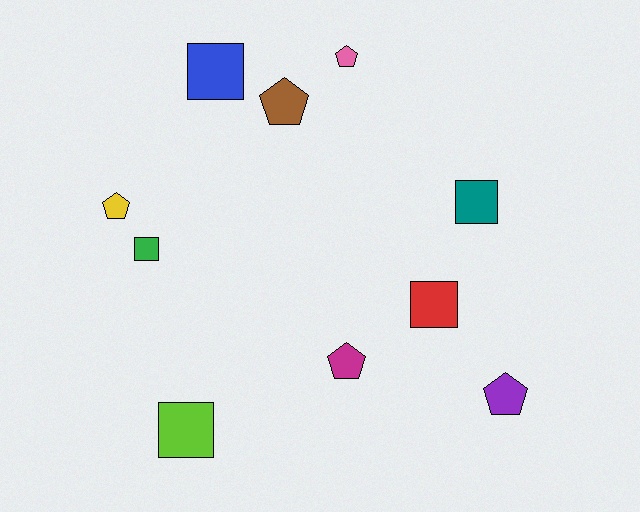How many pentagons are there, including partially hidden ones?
There are 5 pentagons.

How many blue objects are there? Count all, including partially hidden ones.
There is 1 blue object.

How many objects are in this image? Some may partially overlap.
There are 10 objects.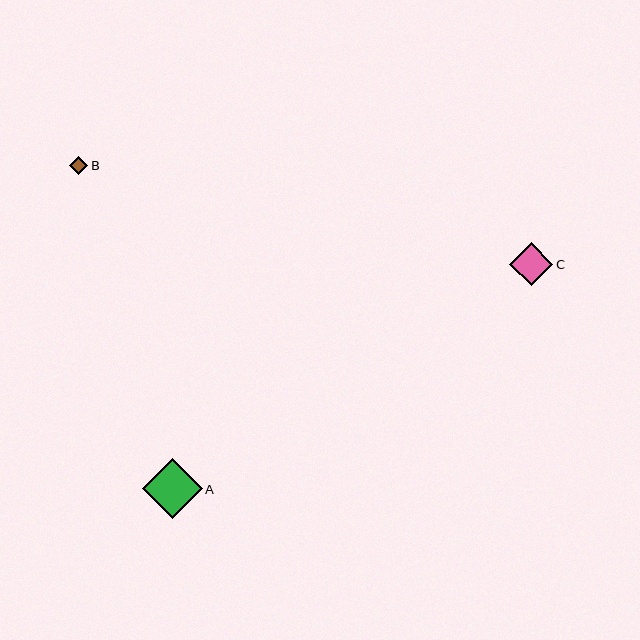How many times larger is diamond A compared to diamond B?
Diamond A is approximately 3.3 times the size of diamond B.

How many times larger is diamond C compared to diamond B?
Diamond C is approximately 2.4 times the size of diamond B.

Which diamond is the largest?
Diamond A is the largest with a size of approximately 60 pixels.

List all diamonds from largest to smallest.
From largest to smallest: A, C, B.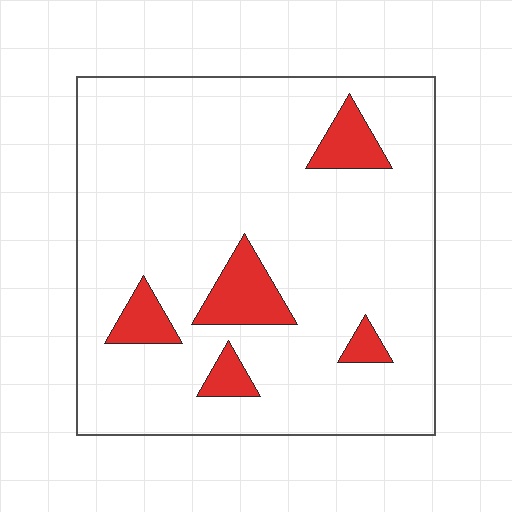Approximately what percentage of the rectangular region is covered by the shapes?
Approximately 10%.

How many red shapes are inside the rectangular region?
5.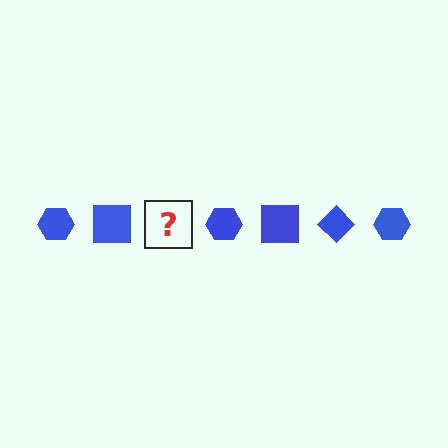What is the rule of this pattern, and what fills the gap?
The rule is that the pattern cycles through hexagon, square, diamond shapes in blue. The gap should be filled with a blue diamond.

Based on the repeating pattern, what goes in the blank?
The blank should be a blue diamond.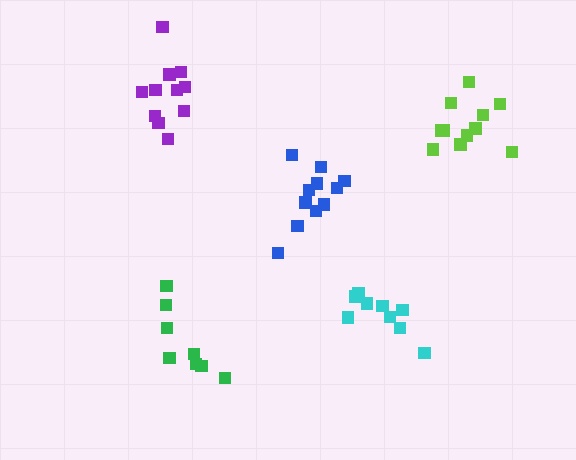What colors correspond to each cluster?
The clusters are colored: green, purple, blue, cyan, lime.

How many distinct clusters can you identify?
There are 5 distinct clusters.